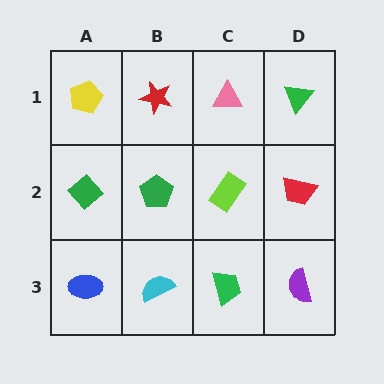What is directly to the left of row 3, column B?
A blue ellipse.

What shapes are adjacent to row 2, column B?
A red star (row 1, column B), a cyan semicircle (row 3, column B), a green diamond (row 2, column A), a lime rectangle (row 2, column C).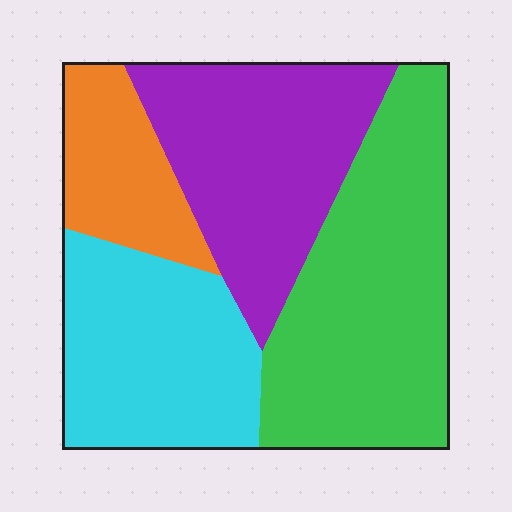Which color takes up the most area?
Green, at roughly 35%.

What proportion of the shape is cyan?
Cyan covers 25% of the shape.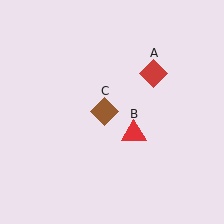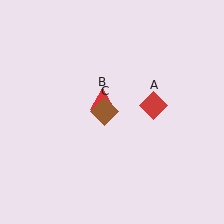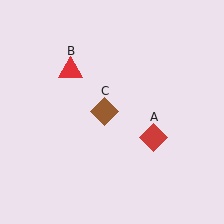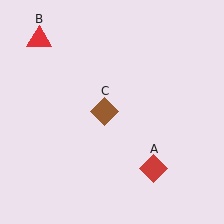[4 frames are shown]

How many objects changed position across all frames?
2 objects changed position: red diamond (object A), red triangle (object B).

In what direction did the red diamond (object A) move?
The red diamond (object A) moved down.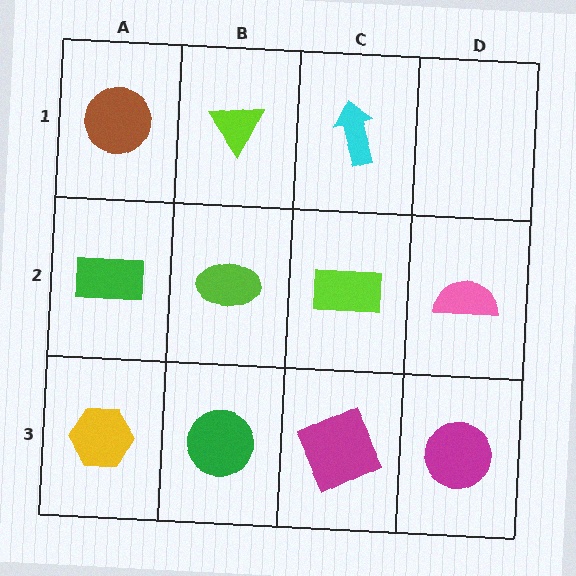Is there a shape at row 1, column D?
No, that cell is empty.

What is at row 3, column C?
A magenta square.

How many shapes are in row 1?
3 shapes.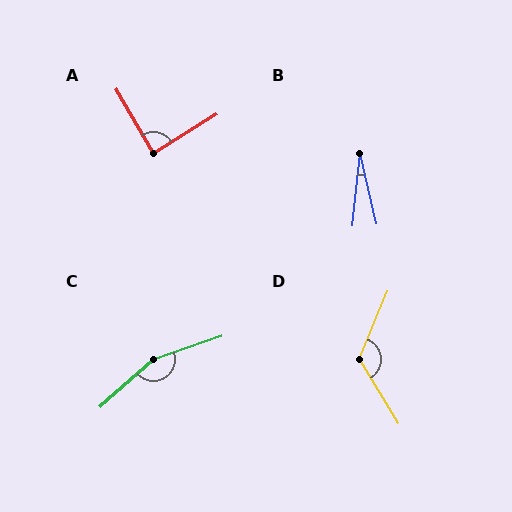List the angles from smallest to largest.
B (19°), A (89°), D (126°), C (157°).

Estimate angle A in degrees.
Approximately 89 degrees.